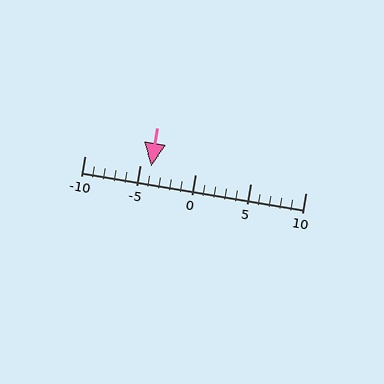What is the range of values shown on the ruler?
The ruler shows values from -10 to 10.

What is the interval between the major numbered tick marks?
The major tick marks are spaced 5 units apart.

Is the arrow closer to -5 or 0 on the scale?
The arrow is closer to -5.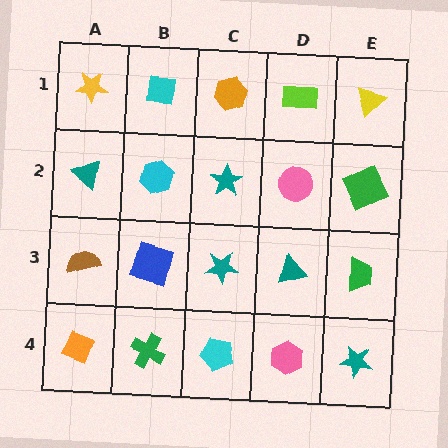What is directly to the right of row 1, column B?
An orange hexagon.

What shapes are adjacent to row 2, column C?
An orange hexagon (row 1, column C), a teal star (row 3, column C), a cyan hexagon (row 2, column B), a pink circle (row 2, column D).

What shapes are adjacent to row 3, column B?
A cyan hexagon (row 2, column B), a green cross (row 4, column B), a brown semicircle (row 3, column A), a teal star (row 3, column C).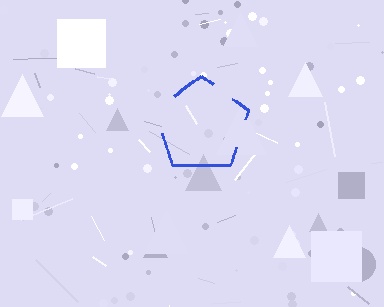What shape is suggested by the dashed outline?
The dashed outline suggests a pentagon.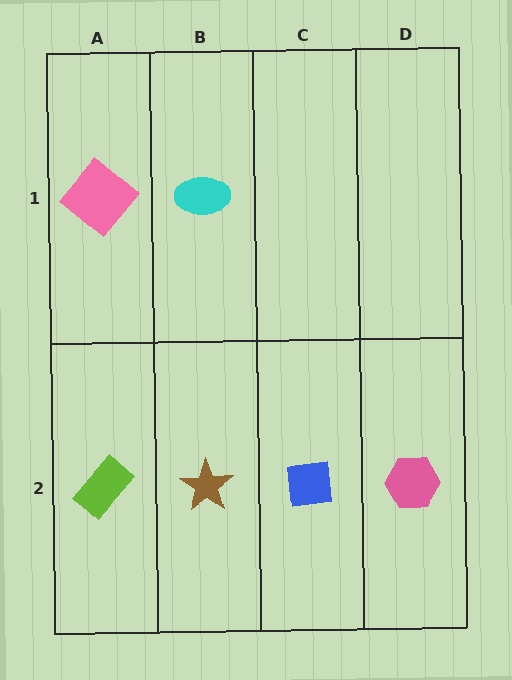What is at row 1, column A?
A pink diamond.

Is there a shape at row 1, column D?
No, that cell is empty.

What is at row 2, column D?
A pink hexagon.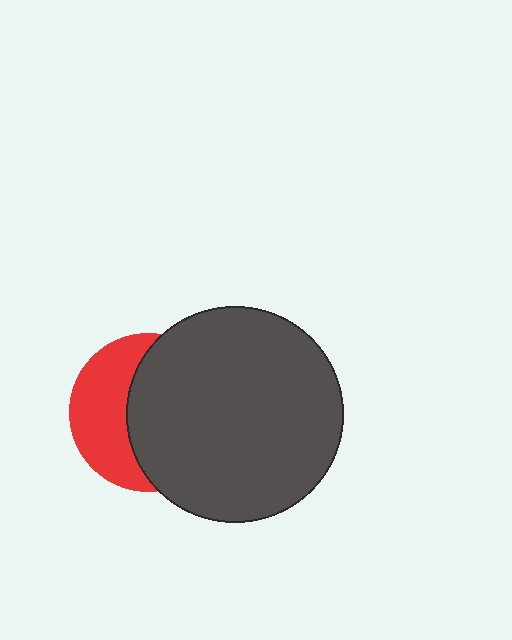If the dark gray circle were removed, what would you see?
You would see the complete red circle.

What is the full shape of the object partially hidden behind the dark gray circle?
The partially hidden object is a red circle.